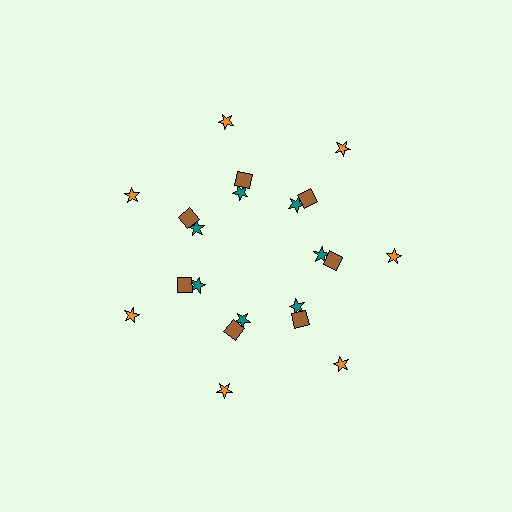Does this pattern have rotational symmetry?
Yes, this pattern has 7-fold rotational symmetry. It looks the same after rotating 51 degrees around the center.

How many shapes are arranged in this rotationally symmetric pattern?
There are 21 shapes, arranged in 7 groups of 3.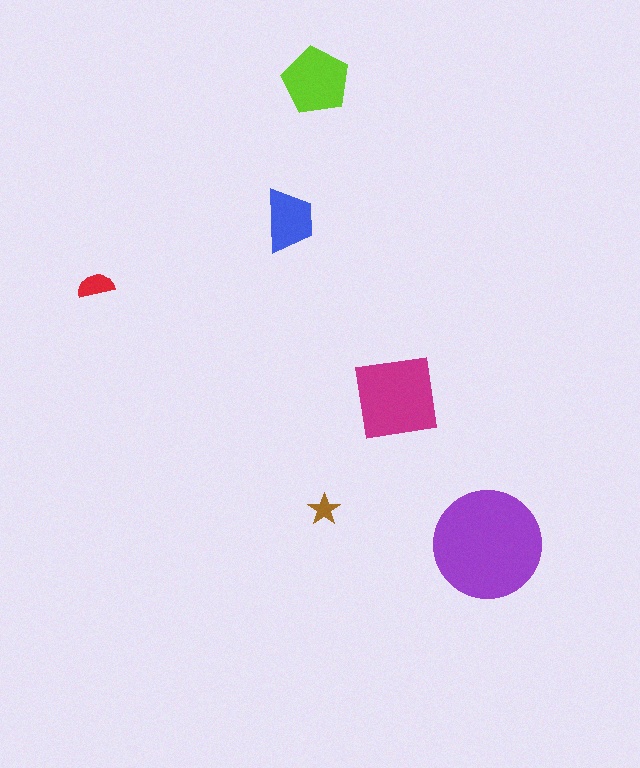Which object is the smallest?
The brown star.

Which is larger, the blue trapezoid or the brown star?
The blue trapezoid.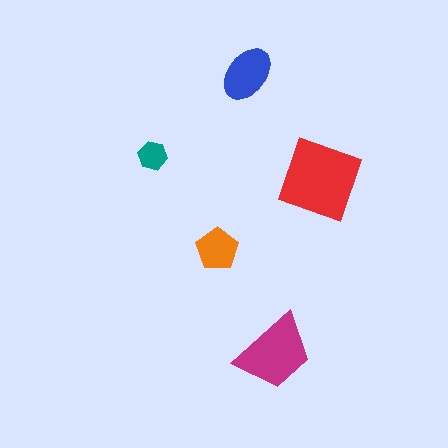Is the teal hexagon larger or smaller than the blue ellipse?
Smaller.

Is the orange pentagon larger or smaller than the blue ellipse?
Smaller.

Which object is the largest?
The red square.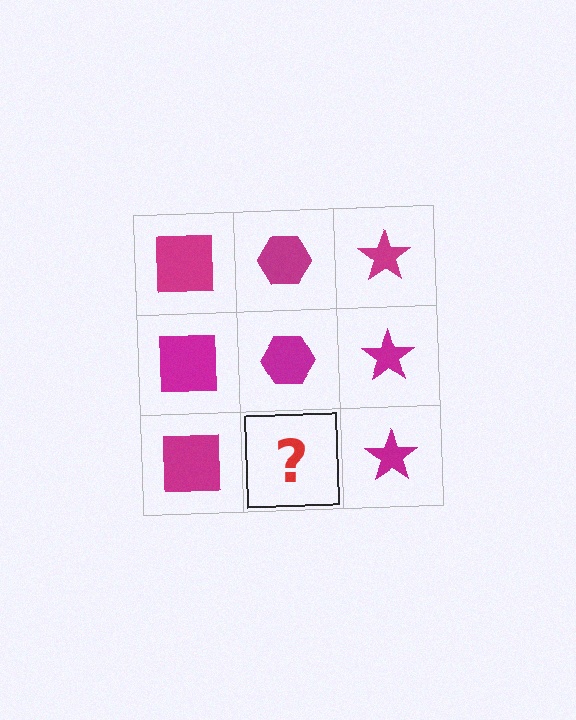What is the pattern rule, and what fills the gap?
The rule is that each column has a consistent shape. The gap should be filled with a magenta hexagon.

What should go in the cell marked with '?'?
The missing cell should contain a magenta hexagon.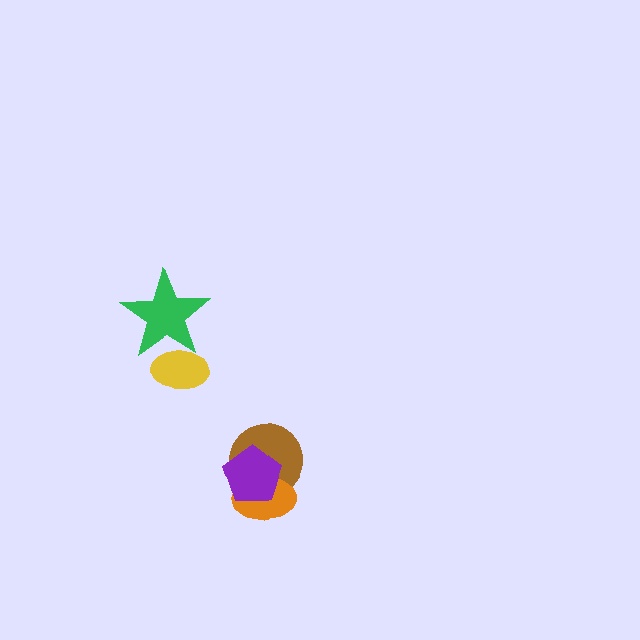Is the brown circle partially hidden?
Yes, it is partially covered by another shape.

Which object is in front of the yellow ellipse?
The green star is in front of the yellow ellipse.